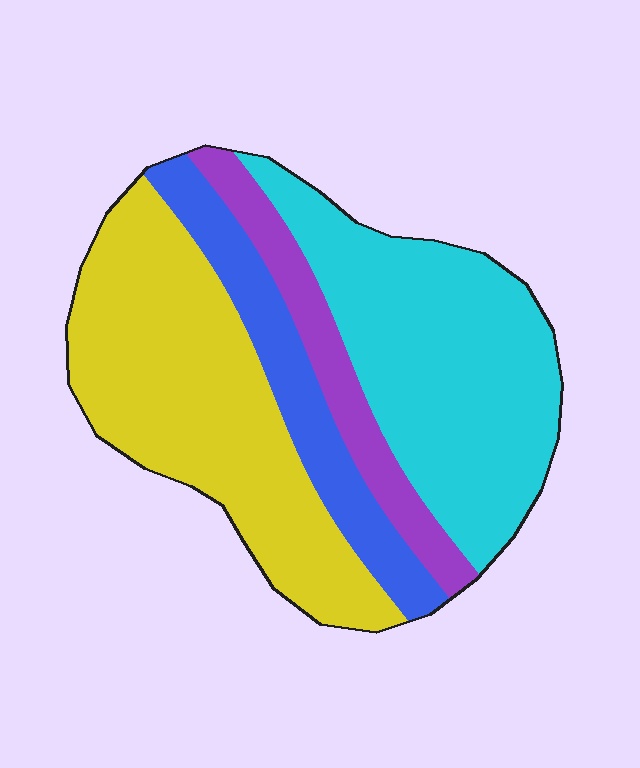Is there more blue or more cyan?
Cyan.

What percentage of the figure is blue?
Blue takes up about one sixth (1/6) of the figure.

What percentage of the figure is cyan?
Cyan covers roughly 35% of the figure.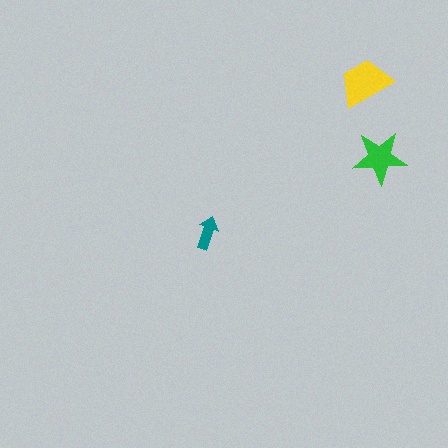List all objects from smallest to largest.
The teal arrow, the green star, the yellow trapezoid.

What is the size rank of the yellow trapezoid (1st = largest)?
1st.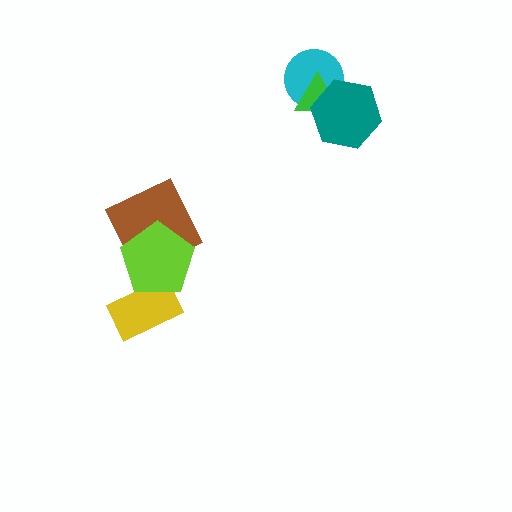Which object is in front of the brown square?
The lime pentagon is in front of the brown square.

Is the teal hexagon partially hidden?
No, no other shape covers it.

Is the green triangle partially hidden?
Yes, it is partially covered by another shape.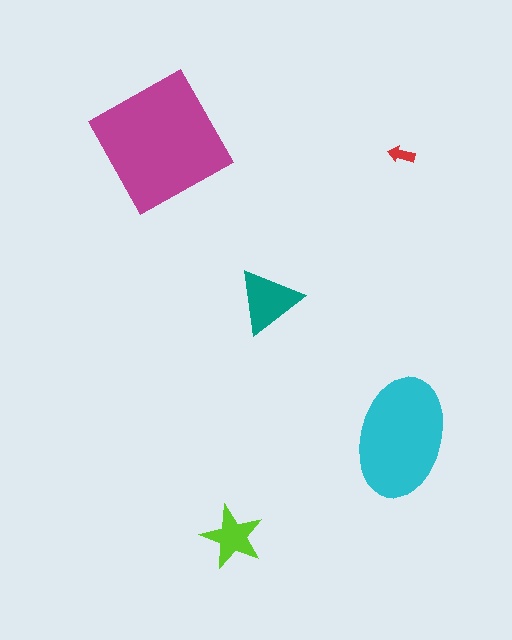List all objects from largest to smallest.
The magenta square, the cyan ellipse, the teal triangle, the lime star, the red arrow.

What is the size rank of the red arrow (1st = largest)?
5th.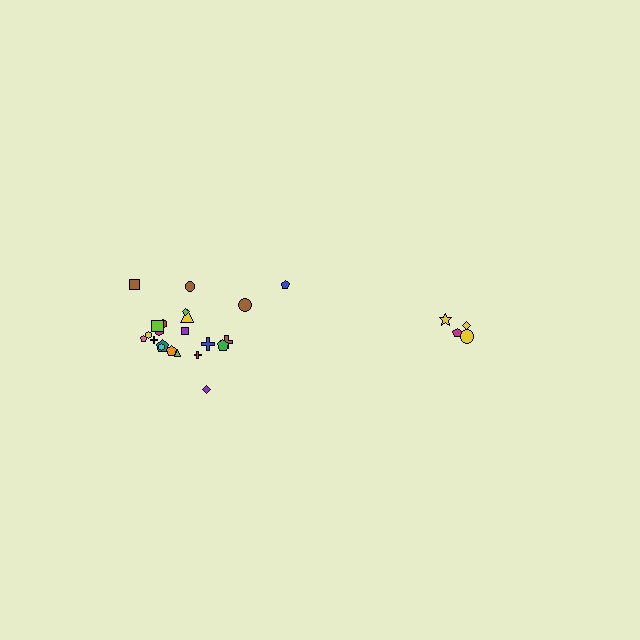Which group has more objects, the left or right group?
The left group.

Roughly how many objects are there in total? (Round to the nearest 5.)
Roughly 25 objects in total.